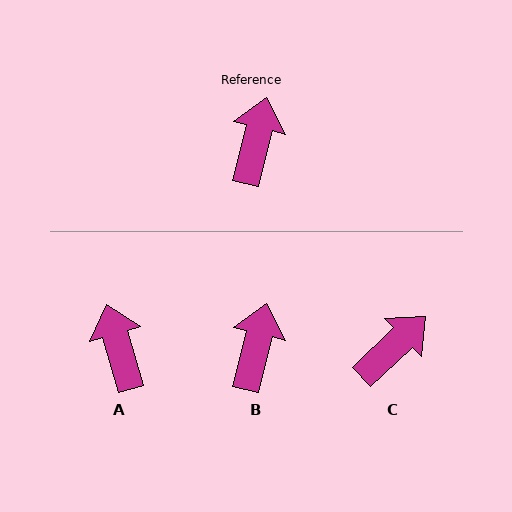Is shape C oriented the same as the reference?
No, it is off by about 32 degrees.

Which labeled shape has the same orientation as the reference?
B.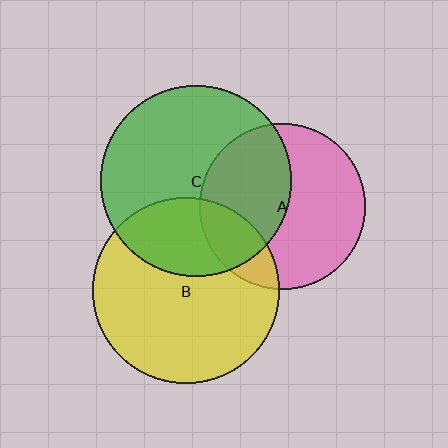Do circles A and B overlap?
Yes.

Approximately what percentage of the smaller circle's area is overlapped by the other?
Approximately 20%.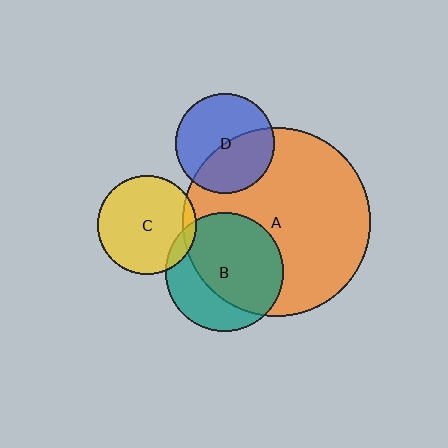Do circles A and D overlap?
Yes.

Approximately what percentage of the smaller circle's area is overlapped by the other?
Approximately 45%.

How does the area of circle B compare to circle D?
Approximately 1.4 times.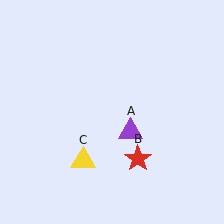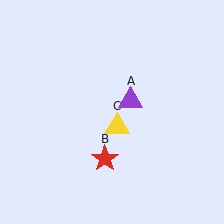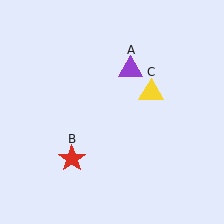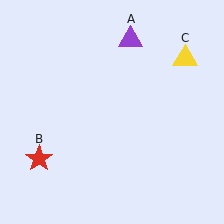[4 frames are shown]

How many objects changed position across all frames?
3 objects changed position: purple triangle (object A), red star (object B), yellow triangle (object C).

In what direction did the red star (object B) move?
The red star (object B) moved left.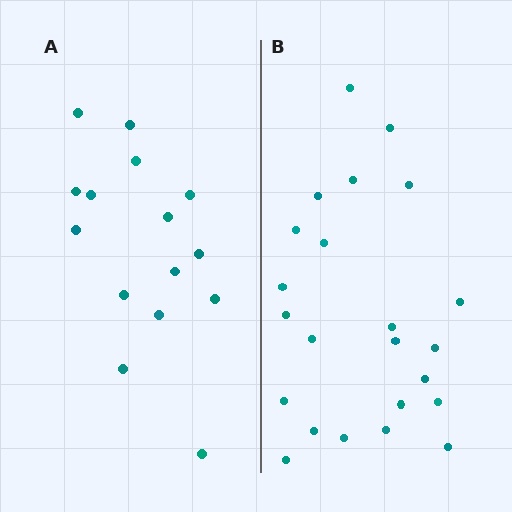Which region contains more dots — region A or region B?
Region B (the right region) has more dots.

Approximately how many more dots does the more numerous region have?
Region B has roughly 8 or so more dots than region A.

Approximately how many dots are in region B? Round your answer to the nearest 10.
About 20 dots. (The exact count is 23, which rounds to 20.)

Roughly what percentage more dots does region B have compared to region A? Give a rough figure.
About 55% more.